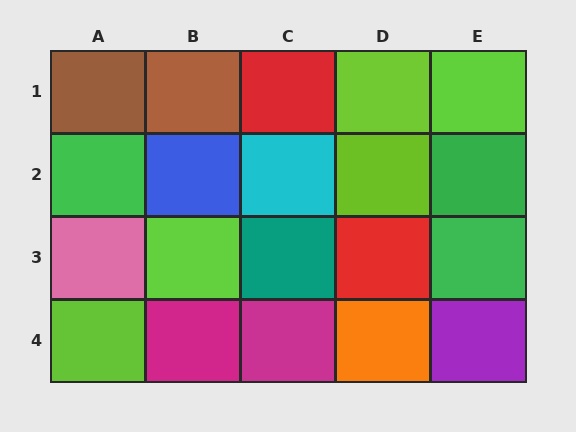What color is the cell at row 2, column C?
Cyan.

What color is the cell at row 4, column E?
Purple.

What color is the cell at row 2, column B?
Blue.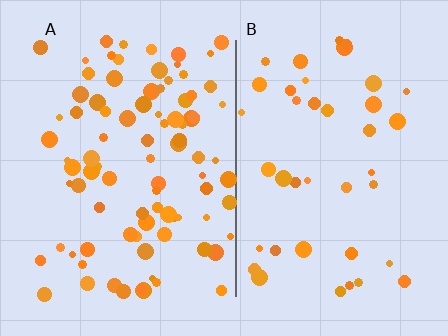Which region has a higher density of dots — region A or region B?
A (the left).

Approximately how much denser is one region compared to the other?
Approximately 2.2× — region A over region B.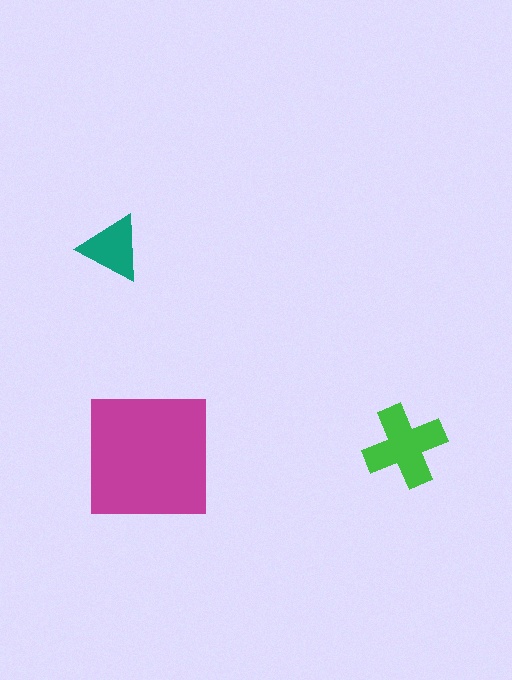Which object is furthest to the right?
The green cross is rightmost.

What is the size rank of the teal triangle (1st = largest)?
3rd.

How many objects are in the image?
There are 3 objects in the image.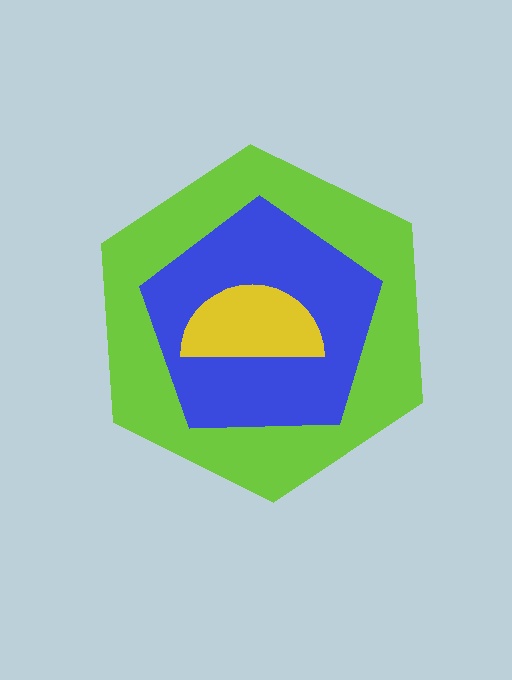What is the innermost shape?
The yellow semicircle.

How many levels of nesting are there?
3.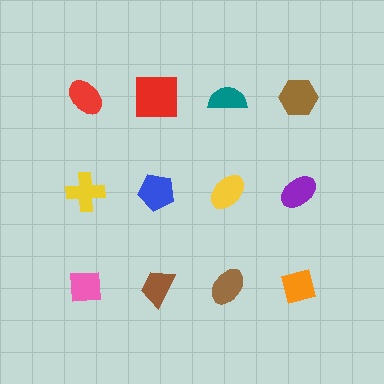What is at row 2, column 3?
A yellow ellipse.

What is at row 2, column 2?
A blue pentagon.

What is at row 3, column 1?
A pink square.